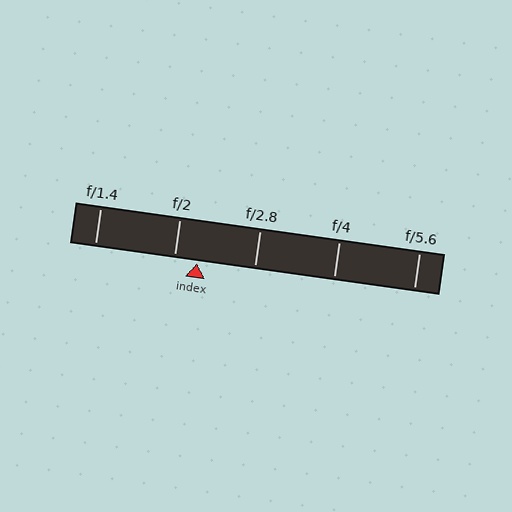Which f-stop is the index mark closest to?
The index mark is closest to f/2.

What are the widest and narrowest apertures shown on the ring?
The widest aperture shown is f/1.4 and the narrowest is f/5.6.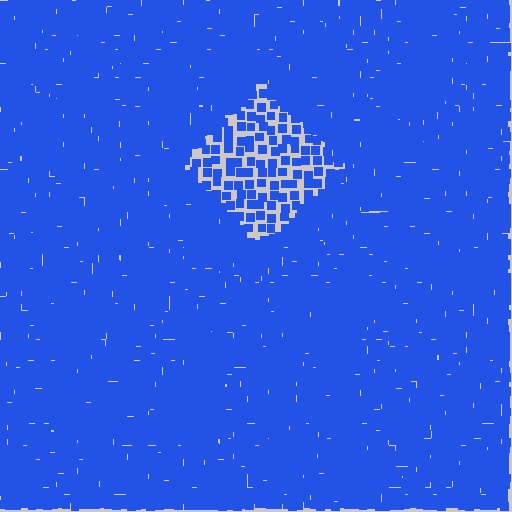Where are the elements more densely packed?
The elements are more densely packed outside the diamond boundary.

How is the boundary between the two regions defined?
The boundary is defined by a change in element density (approximately 2.5x ratio). All elements are the same color, size, and shape.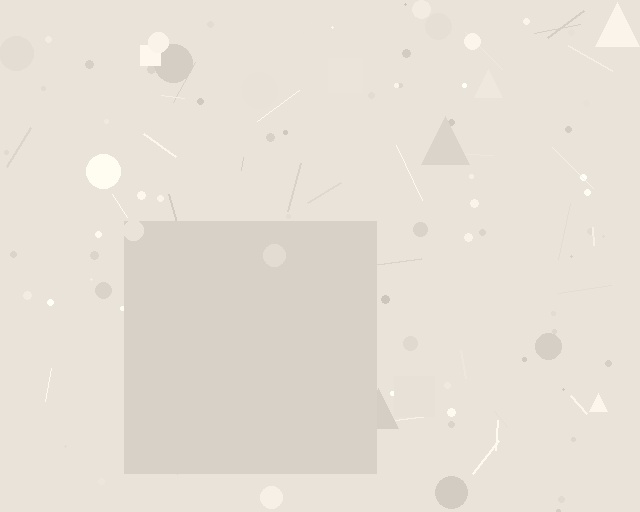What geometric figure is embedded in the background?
A square is embedded in the background.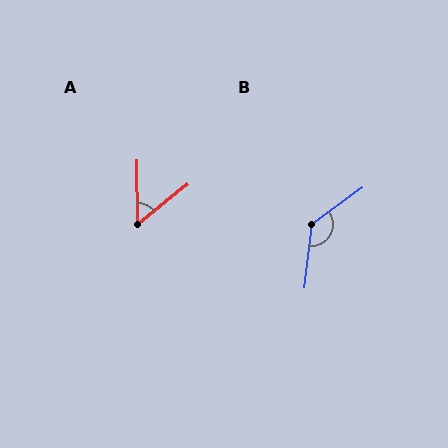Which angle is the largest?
B, at approximately 133 degrees.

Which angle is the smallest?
A, at approximately 52 degrees.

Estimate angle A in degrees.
Approximately 52 degrees.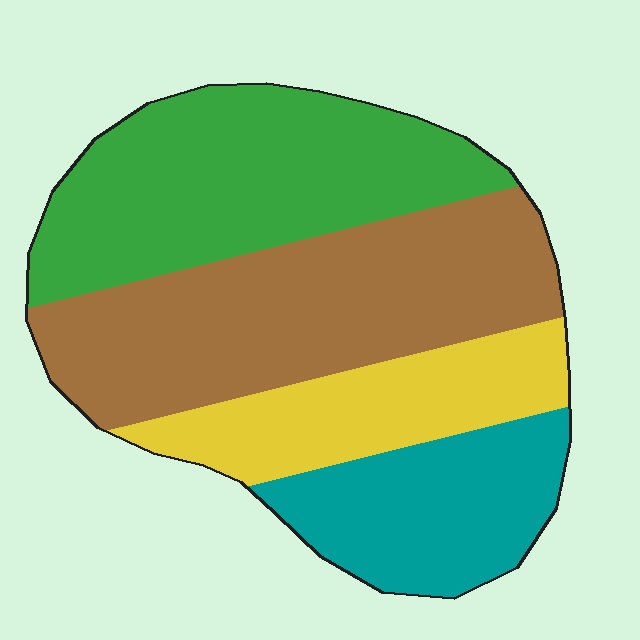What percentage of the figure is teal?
Teal takes up about one sixth (1/6) of the figure.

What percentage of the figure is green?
Green takes up about one third (1/3) of the figure.